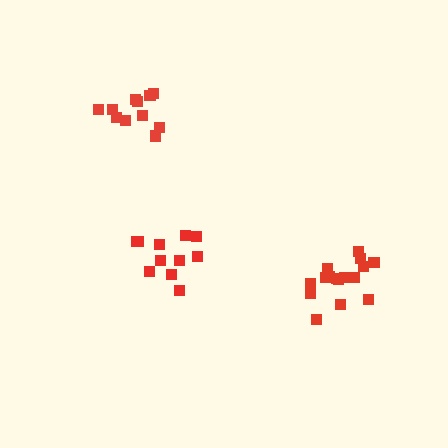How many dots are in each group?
Group 1: 11 dots, Group 2: 11 dots, Group 3: 16 dots (38 total).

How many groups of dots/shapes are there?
There are 3 groups.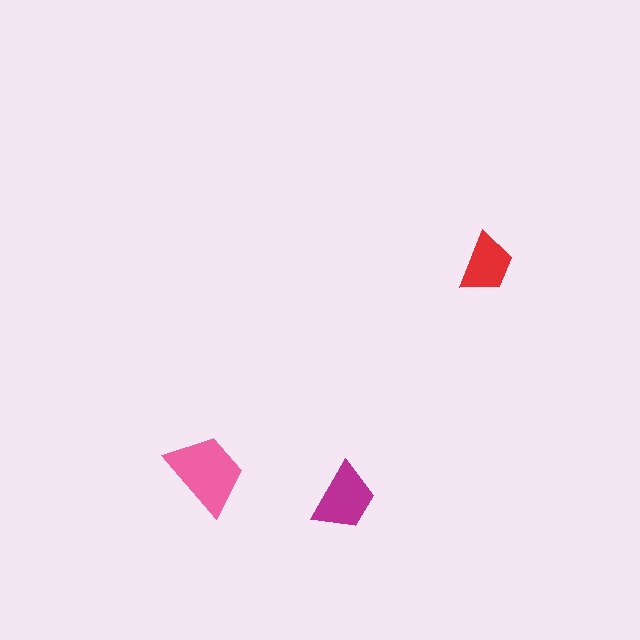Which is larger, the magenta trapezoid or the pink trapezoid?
The pink one.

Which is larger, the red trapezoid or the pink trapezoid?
The pink one.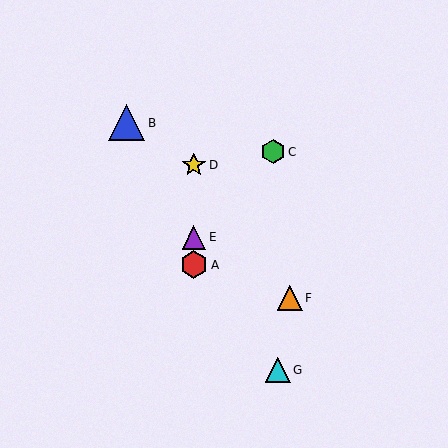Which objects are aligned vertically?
Objects A, D, E are aligned vertically.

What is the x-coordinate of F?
Object F is at x≈290.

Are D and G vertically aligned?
No, D is at x≈194 and G is at x≈278.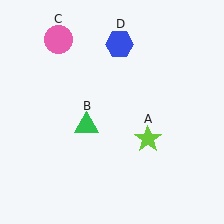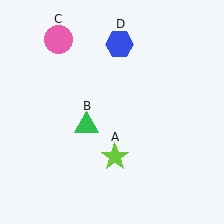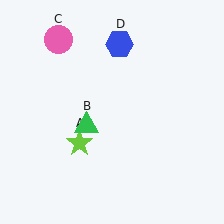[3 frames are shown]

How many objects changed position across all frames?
1 object changed position: lime star (object A).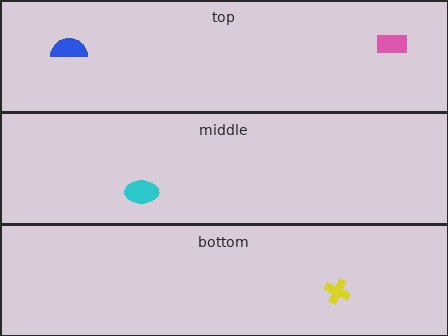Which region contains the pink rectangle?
The top region.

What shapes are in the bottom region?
The yellow cross.